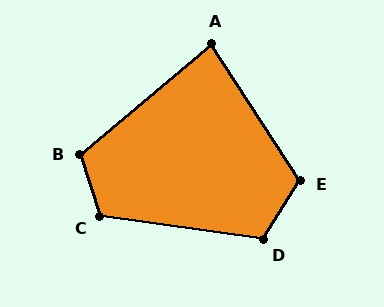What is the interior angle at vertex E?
Approximately 115 degrees (obtuse).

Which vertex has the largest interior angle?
C, at approximately 115 degrees.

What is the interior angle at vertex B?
Approximately 113 degrees (obtuse).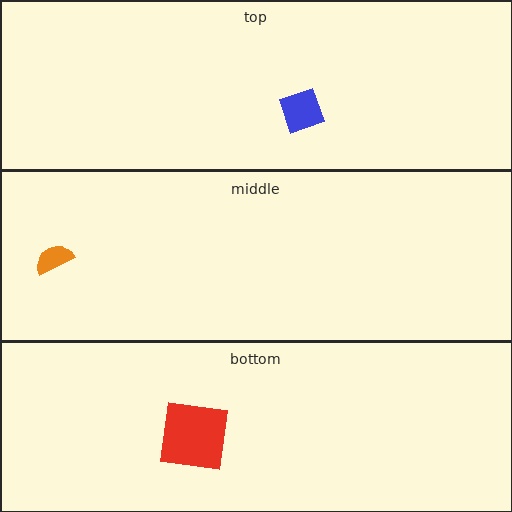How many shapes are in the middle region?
1.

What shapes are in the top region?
The blue diamond.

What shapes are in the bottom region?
The red square.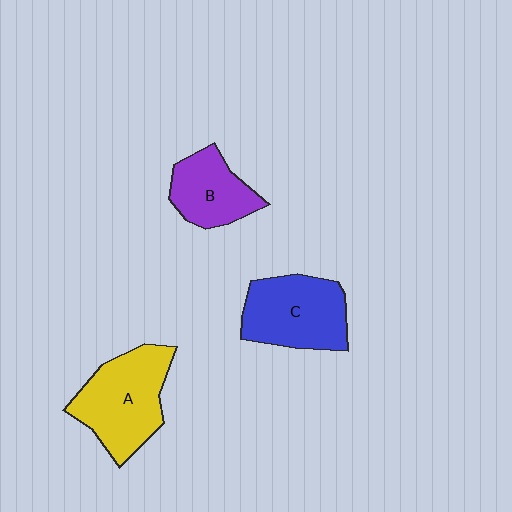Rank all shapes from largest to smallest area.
From largest to smallest: A (yellow), C (blue), B (purple).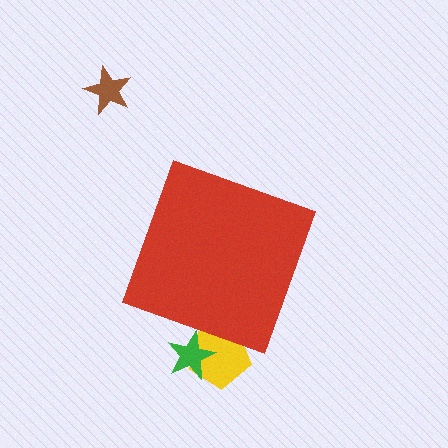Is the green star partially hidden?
Yes, the green star is partially hidden behind the red diamond.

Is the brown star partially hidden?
No, the brown star is fully visible.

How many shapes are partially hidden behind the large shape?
2 shapes are partially hidden.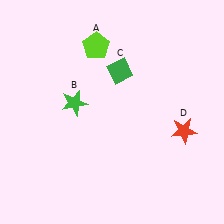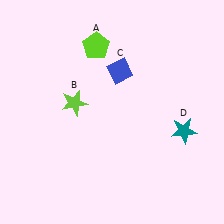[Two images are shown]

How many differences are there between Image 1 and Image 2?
There are 3 differences between the two images.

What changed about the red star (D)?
In Image 1, D is red. In Image 2, it changed to teal.